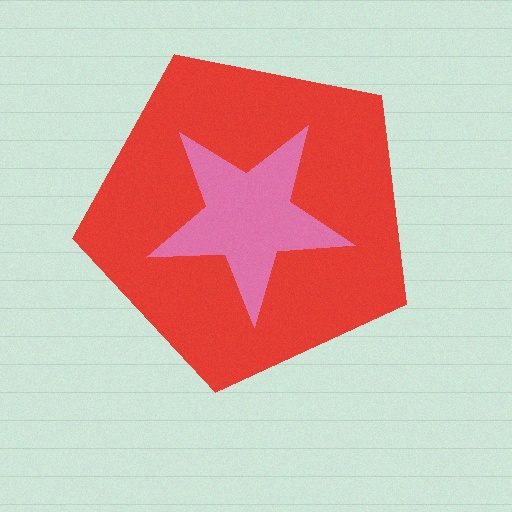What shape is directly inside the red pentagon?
The pink star.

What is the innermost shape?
The pink star.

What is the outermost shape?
The red pentagon.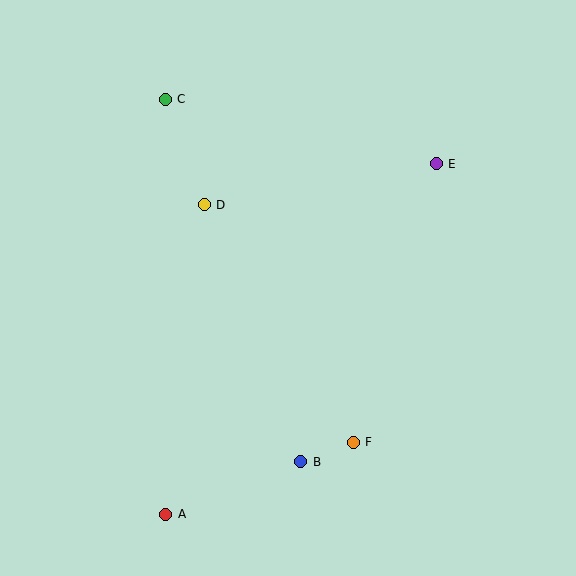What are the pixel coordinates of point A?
Point A is at (166, 514).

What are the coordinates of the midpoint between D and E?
The midpoint between D and E is at (320, 184).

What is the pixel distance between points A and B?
The distance between A and B is 144 pixels.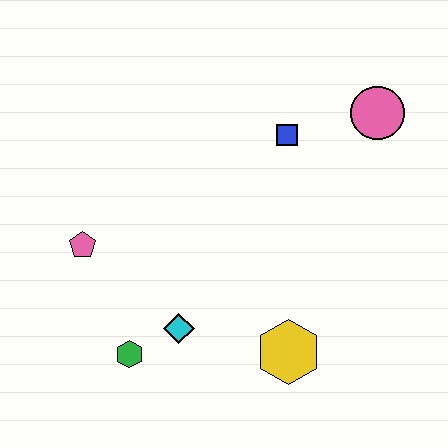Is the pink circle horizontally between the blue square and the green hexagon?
No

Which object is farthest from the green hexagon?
The pink circle is farthest from the green hexagon.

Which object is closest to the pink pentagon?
The green hexagon is closest to the pink pentagon.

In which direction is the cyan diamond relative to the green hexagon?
The cyan diamond is to the right of the green hexagon.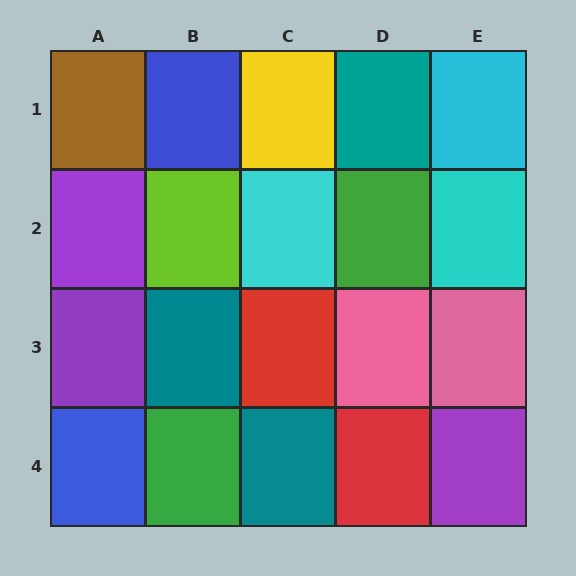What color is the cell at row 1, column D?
Teal.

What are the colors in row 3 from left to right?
Purple, teal, red, pink, pink.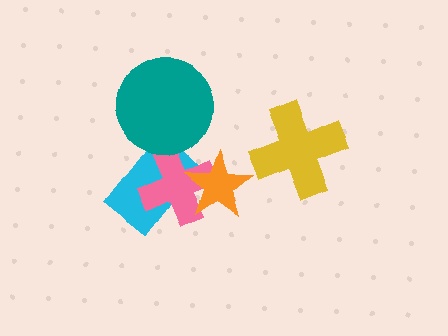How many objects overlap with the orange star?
2 objects overlap with the orange star.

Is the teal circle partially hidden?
No, no other shape covers it.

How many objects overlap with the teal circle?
1 object overlaps with the teal circle.